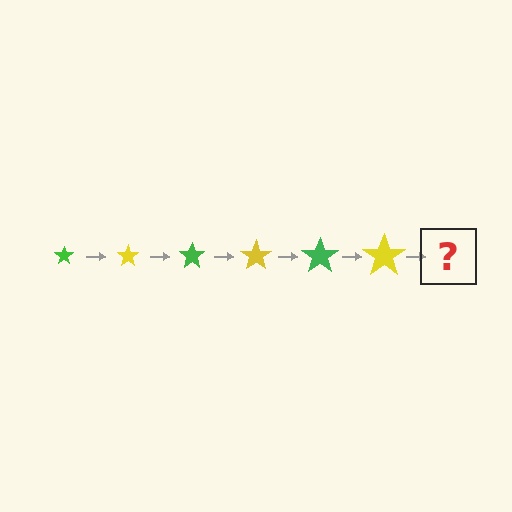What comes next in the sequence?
The next element should be a green star, larger than the previous one.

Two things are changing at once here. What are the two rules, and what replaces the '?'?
The two rules are that the star grows larger each step and the color cycles through green and yellow. The '?' should be a green star, larger than the previous one.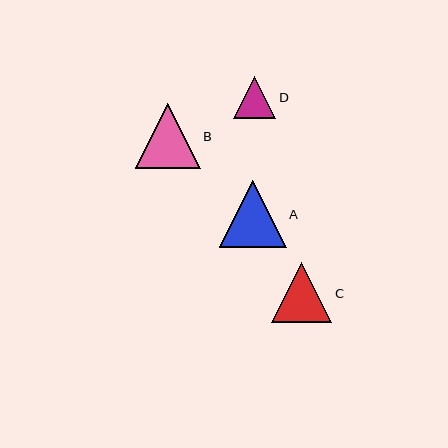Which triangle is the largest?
Triangle A is the largest with a size of approximately 67 pixels.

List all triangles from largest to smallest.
From largest to smallest: A, B, C, D.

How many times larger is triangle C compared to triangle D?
Triangle C is approximately 1.4 times the size of triangle D.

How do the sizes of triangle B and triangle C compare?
Triangle B and triangle C are approximately the same size.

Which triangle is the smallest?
Triangle D is the smallest with a size of approximately 42 pixels.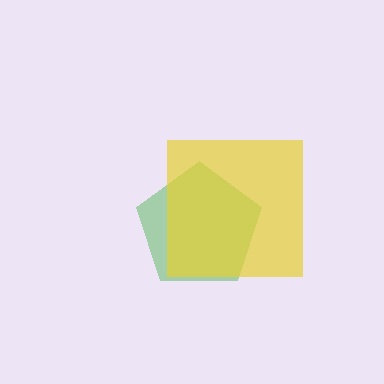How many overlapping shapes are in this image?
There are 2 overlapping shapes in the image.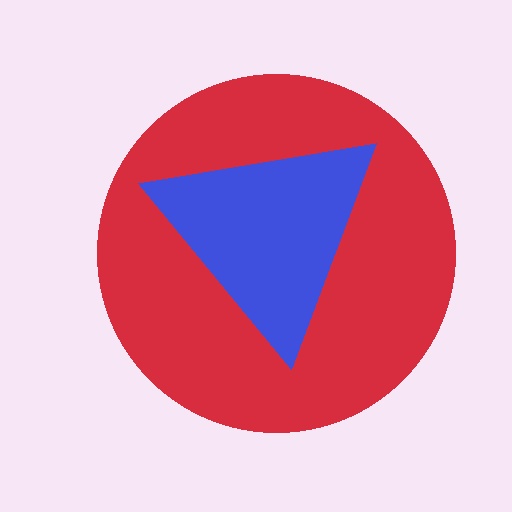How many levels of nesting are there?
2.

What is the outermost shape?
The red circle.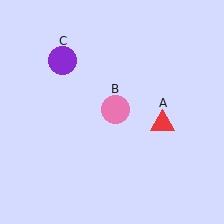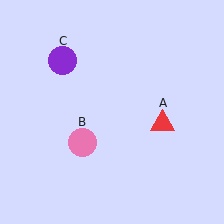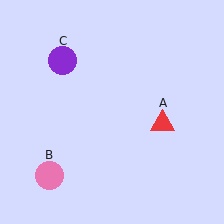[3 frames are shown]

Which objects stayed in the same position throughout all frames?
Red triangle (object A) and purple circle (object C) remained stationary.